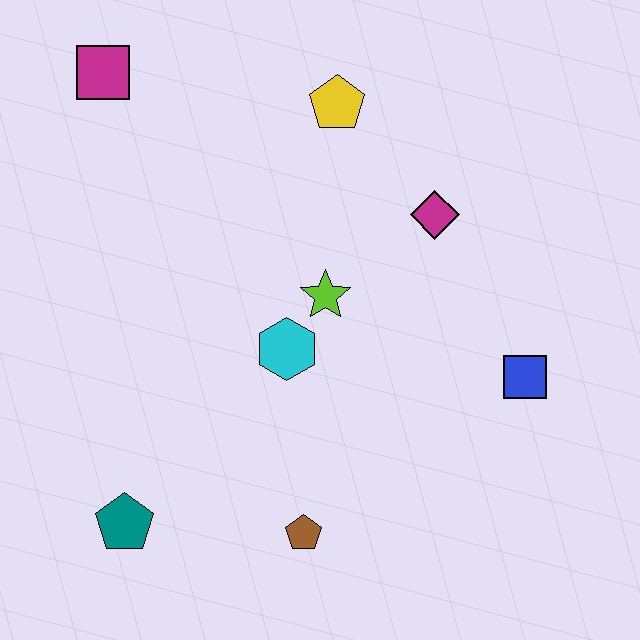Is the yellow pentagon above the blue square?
Yes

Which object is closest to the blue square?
The magenta diamond is closest to the blue square.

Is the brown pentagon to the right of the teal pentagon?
Yes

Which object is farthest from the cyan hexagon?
The magenta square is farthest from the cyan hexagon.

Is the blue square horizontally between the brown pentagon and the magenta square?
No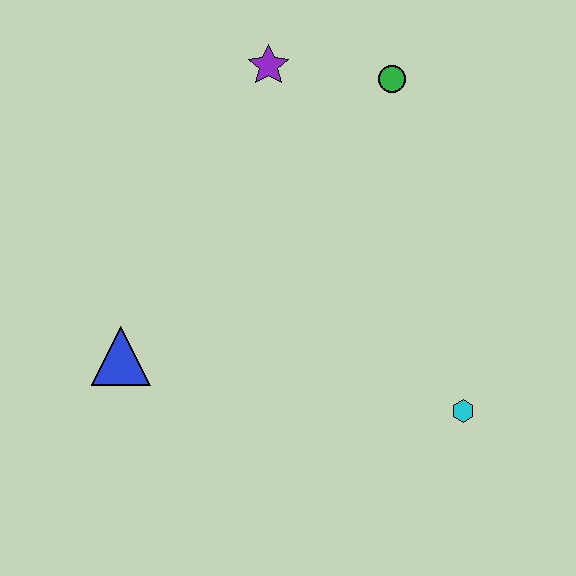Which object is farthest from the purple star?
The cyan hexagon is farthest from the purple star.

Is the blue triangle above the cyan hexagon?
Yes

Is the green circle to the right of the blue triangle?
Yes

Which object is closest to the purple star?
The green circle is closest to the purple star.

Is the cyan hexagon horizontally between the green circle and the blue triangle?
No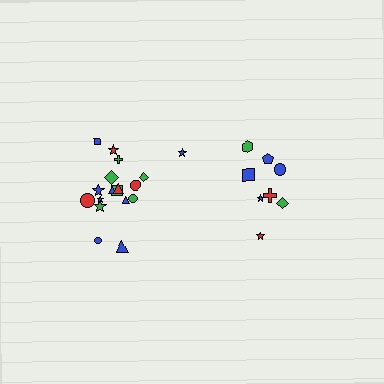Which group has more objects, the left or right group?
The left group.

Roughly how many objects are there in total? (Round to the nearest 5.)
Roughly 25 objects in total.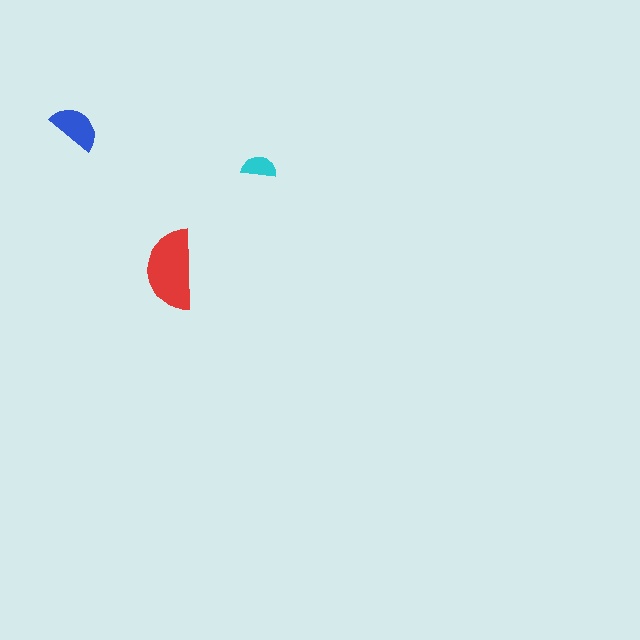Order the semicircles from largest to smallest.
the red one, the blue one, the cyan one.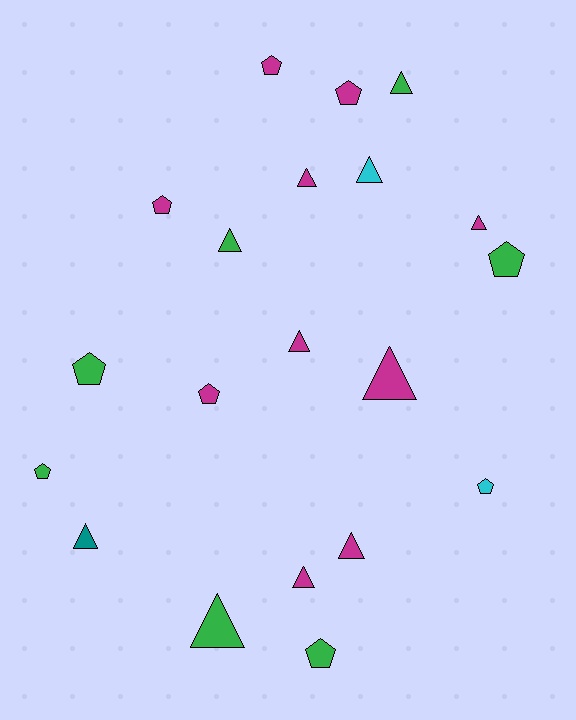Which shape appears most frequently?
Triangle, with 11 objects.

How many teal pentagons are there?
There are no teal pentagons.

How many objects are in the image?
There are 20 objects.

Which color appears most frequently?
Magenta, with 10 objects.